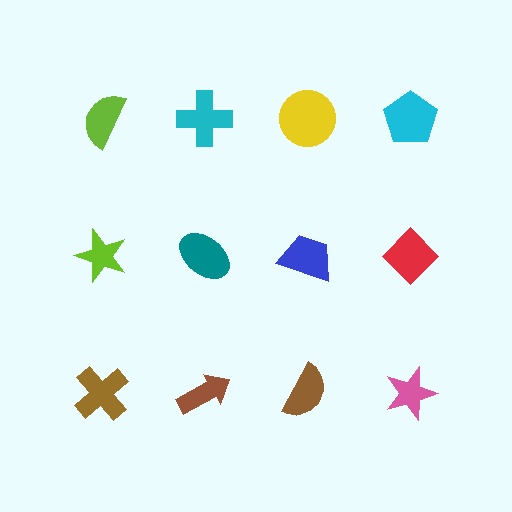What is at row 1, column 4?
A cyan pentagon.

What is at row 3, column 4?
A pink star.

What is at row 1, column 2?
A cyan cross.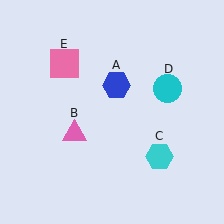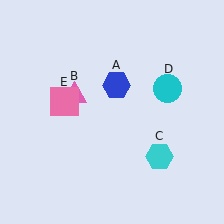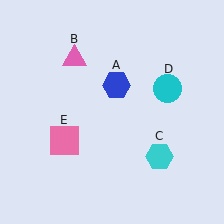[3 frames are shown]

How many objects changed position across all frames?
2 objects changed position: pink triangle (object B), pink square (object E).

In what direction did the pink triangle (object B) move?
The pink triangle (object B) moved up.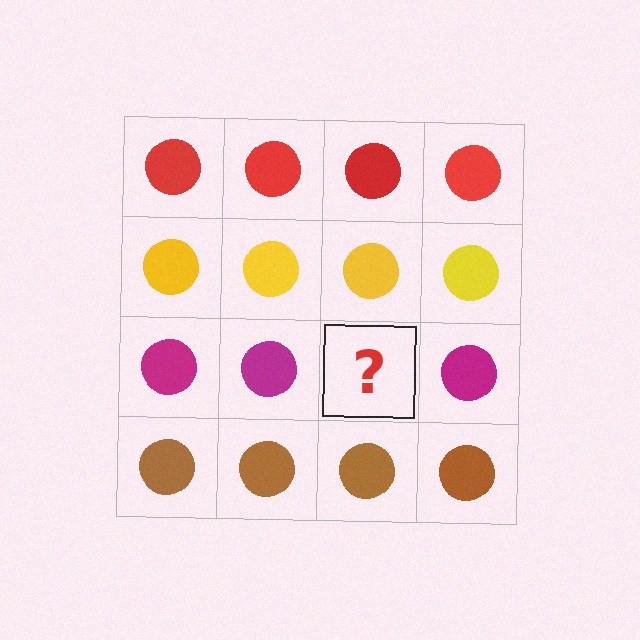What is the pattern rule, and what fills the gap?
The rule is that each row has a consistent color. The gap should be filled with a magenta circle.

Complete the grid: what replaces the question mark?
The question mark should be replaced with a magenta circle.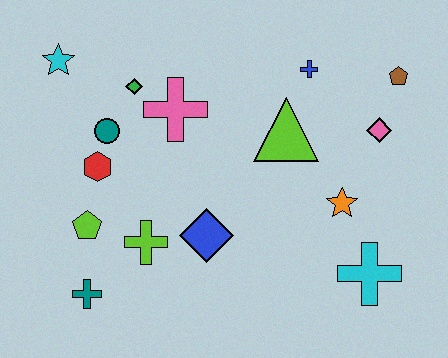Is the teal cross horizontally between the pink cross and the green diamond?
No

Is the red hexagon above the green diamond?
No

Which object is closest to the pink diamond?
The brown pentagon is closest to the pink diamond.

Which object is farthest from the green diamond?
The cyan cross is farthest from the green diamond.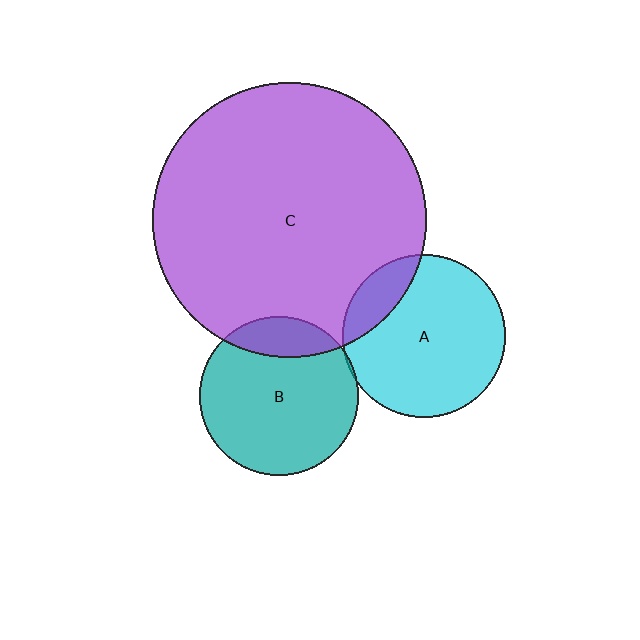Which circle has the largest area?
Circle C (purple).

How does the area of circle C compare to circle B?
Approximately 3.0 times.